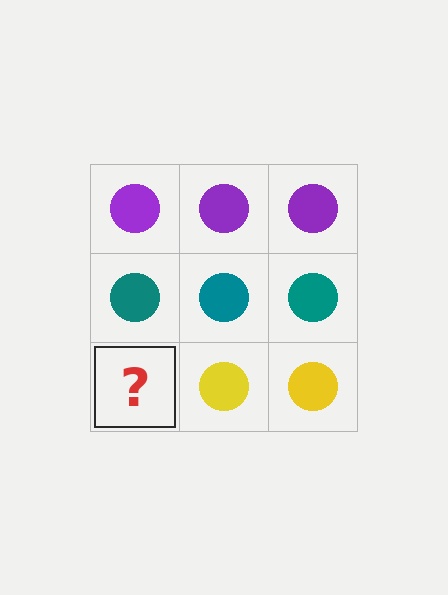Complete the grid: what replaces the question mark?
The question mark should be replaced with a yellow circle.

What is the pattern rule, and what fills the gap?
The rule is that each row has a consistent color. The gap should be filled with a yellow circle.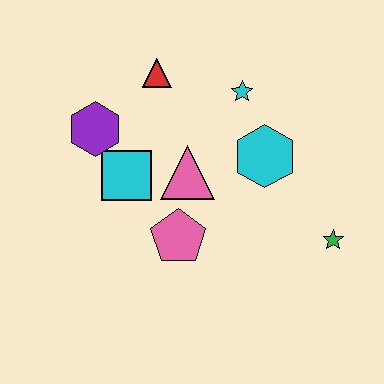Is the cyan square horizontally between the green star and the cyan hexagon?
No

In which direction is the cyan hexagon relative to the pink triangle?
The cyan hexagon is to the right of the pink triangle.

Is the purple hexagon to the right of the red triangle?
No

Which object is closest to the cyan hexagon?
The cyan star is closest to the cyan hexagon.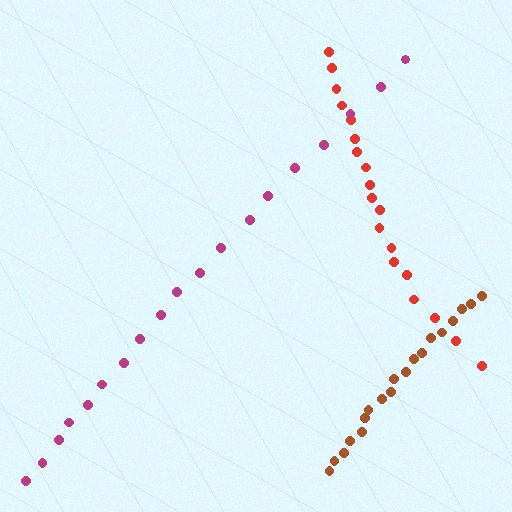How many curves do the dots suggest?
There are 3 distinct paths.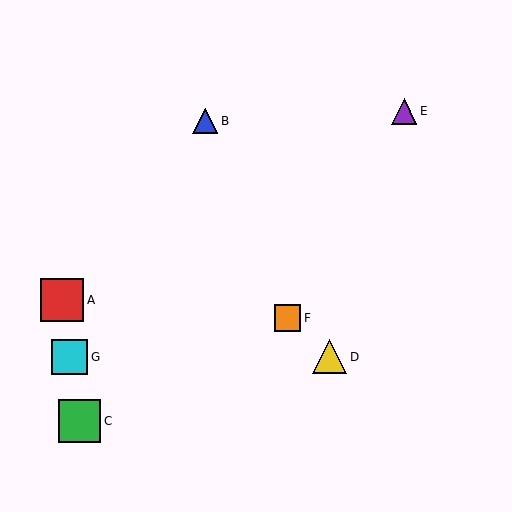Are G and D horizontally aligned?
Yes, both are at y≈357.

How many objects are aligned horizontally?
2 objects (D, G) are aligned horizontally.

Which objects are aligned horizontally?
Objects D, G are aligned horizontally.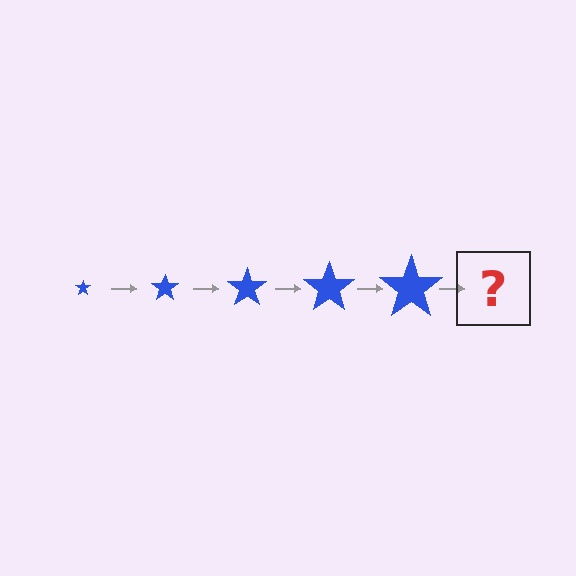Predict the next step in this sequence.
The next step is a blue star, larger than the previous one.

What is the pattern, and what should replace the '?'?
The pattern is that the star gets progressively larger each step. The '?' should be a blue star, larger than the previous one.